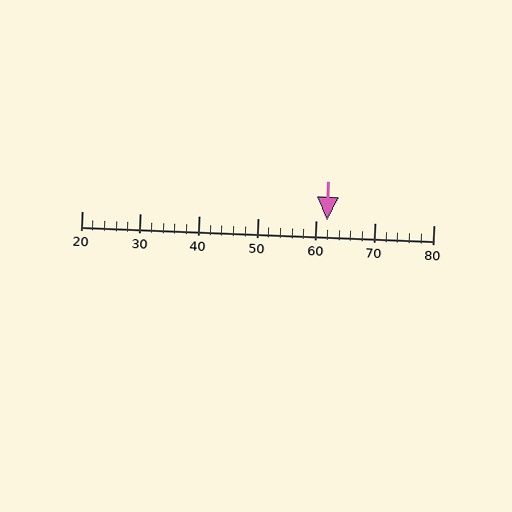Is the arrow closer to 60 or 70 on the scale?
The arrow is closer to 60.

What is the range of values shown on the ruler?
The ruler shows values from 20 to 80.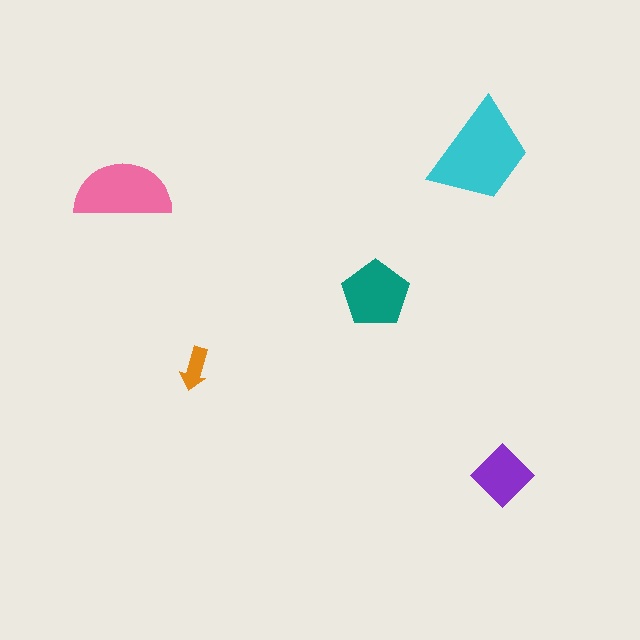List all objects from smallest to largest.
The orange arrow, the purple diamond, the teal pentagon, the pink semicircle, the cyan trapezoid.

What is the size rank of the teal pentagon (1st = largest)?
3rd.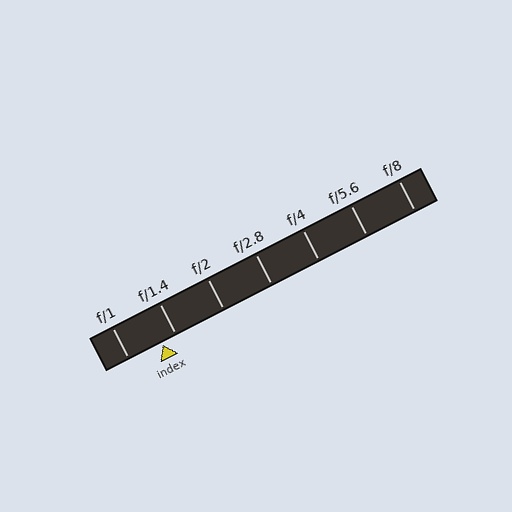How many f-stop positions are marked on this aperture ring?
There are 7 f-stop positions marked.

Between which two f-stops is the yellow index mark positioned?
The index mark is between f/1 and f/1.4.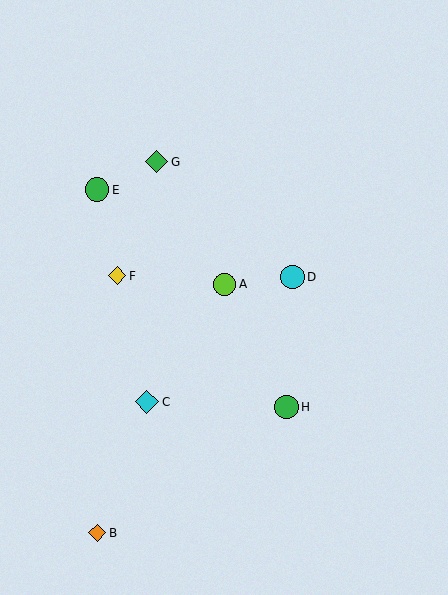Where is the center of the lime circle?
The center of the lime circle is at (225, 284).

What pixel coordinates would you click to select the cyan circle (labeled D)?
Click at (292, 277) to select the cyan circle D.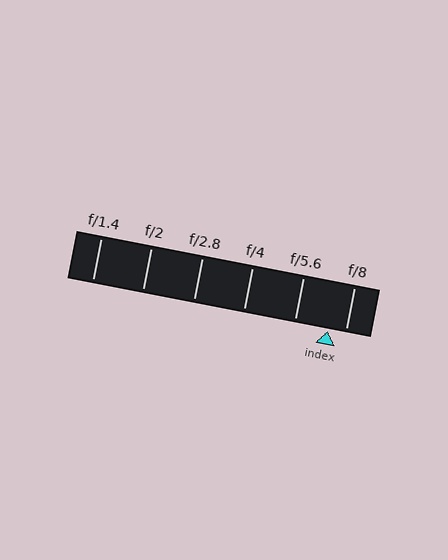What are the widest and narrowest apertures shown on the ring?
The widest aperture shown is f/1.4 and the narrowest is f/8.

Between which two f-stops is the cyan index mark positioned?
The index mark is between f/5.6 and f/8.